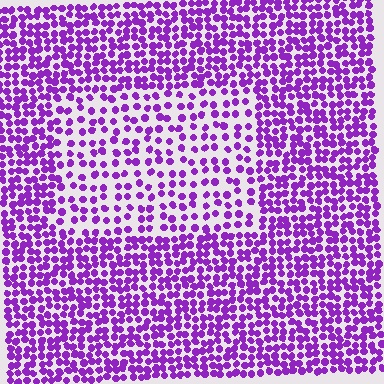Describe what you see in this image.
The image contains small purple elements arranged at two different densities. A rectangle-shaped region is visible where the elements are less densely packed than the surrounding area.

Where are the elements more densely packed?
The elements are more densely packed outside the rectangle boundary.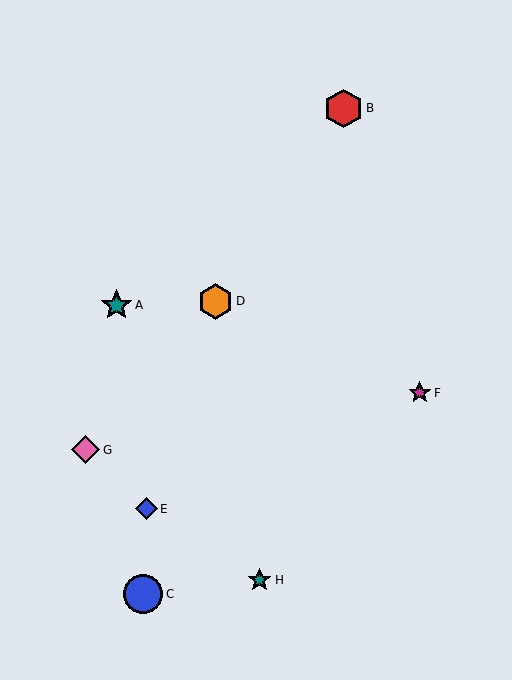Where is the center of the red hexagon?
The center of the red hexagon is at (343, 108).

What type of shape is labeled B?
Shape B is a red hexagon.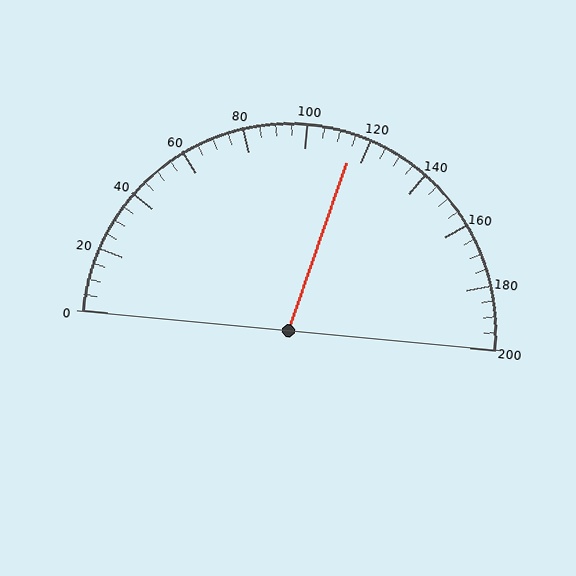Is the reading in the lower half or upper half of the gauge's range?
The reading is in the upper half of the range (0 to 200).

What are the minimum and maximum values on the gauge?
The gauge ranges from 0 to 200.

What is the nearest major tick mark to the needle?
The nearest major tick mark is 120.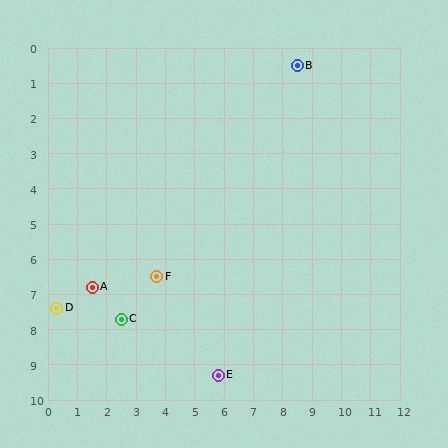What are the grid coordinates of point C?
Point C is at approximately (2.5, 7.7).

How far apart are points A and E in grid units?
Points A and E are about 5.0 grid units apart.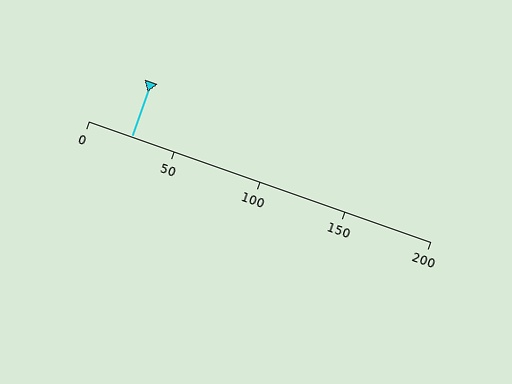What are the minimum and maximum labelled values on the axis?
The axis runs from 0 to 200.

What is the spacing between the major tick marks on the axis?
The major ticks are spaced 50 apart.